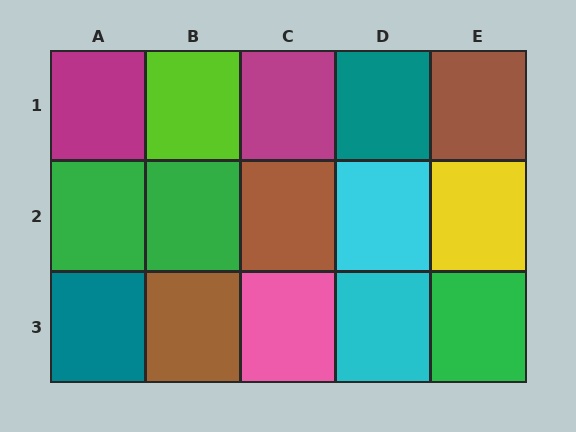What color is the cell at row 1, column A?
Magenta.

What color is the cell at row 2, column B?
Green.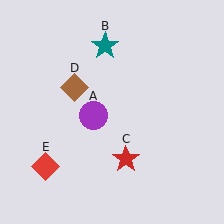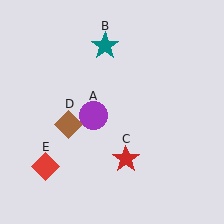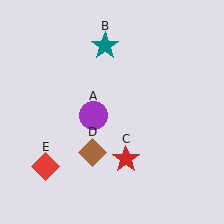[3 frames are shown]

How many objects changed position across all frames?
1 object changed position: brown diamond (object D).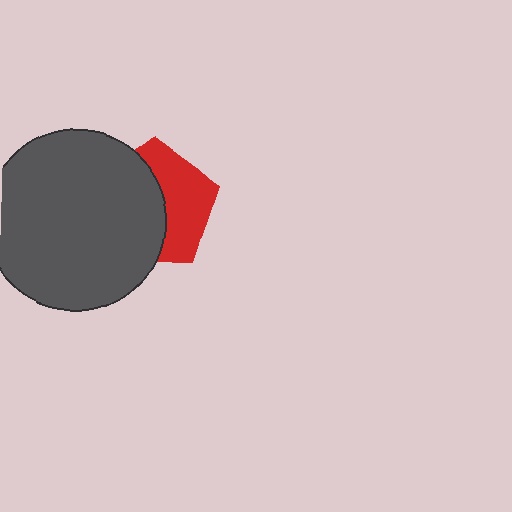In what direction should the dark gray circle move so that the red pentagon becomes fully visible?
The dark gray circle should move left. That is the shortest direction to clear the overlap and leave the red pentagon fully visible.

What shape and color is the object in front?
The object in front is a dark gray circle.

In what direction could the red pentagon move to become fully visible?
The red pentagon could move right. That would shift it out from behind the dark gray circle entirely.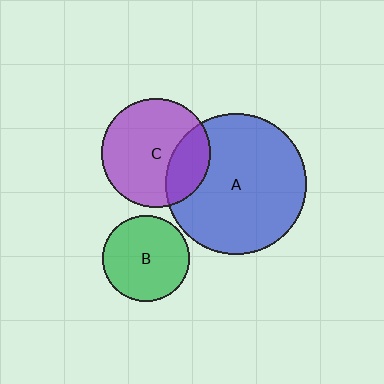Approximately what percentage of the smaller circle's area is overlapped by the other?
Approximately 25%.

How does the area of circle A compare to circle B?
Approximately 2.7 times.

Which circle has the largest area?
Circle A (blue).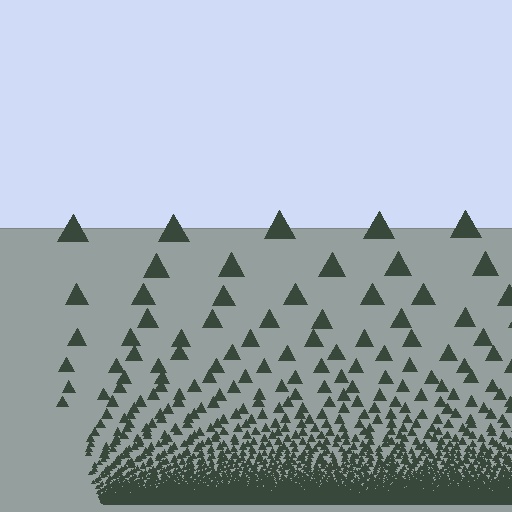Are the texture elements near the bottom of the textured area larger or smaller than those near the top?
Smaller. The gradient is inverted — elements near the bottom are smaller and denser.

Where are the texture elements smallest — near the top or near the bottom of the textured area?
Near the bottom.